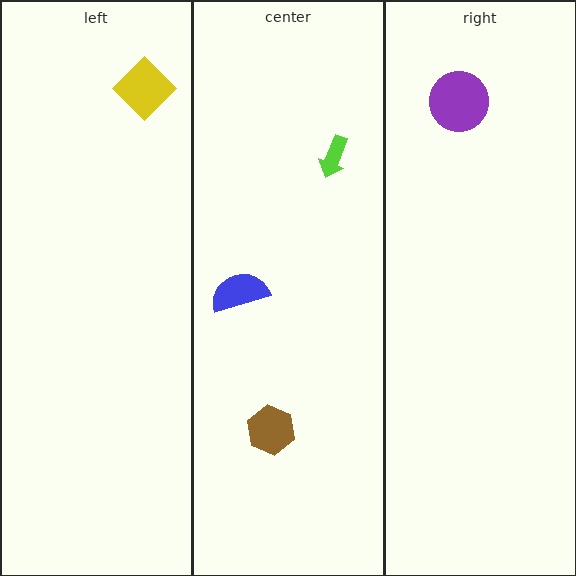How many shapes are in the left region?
1.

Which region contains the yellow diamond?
The left region.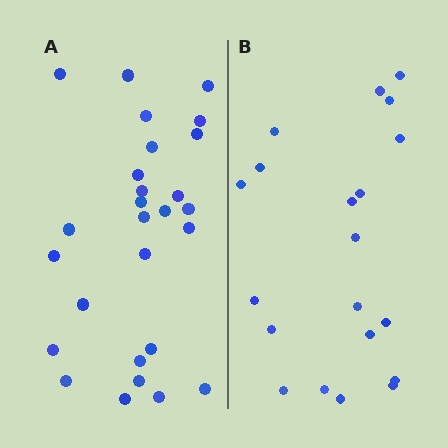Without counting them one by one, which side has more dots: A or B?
Region A (the left region) has more dots.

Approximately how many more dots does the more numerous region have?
Region A has roughly 8 or so more dots than region B.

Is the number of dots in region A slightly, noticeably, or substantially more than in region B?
Region A has noticeably more, but not dramatically so. The ratio is roughly 1.4 to 1.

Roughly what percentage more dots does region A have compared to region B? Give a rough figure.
About 35% more.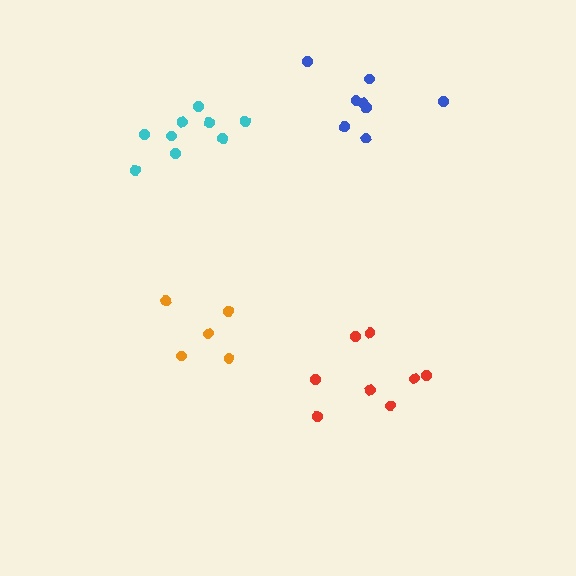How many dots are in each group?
Group 1: 8 dots, Group 2: 9 dots, Group 3: 5 dots, Group 4: 8 dots (30 total).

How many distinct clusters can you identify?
There are 4 distinct clusters.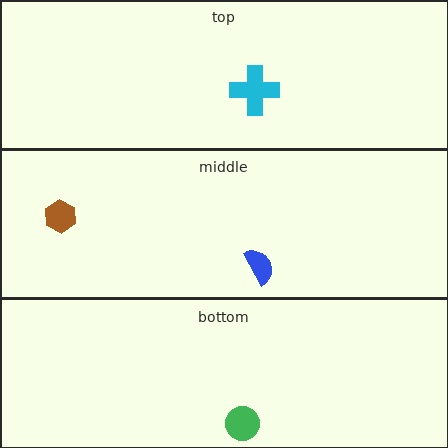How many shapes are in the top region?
1.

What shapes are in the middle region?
The blue semicircle, the brown hexagon.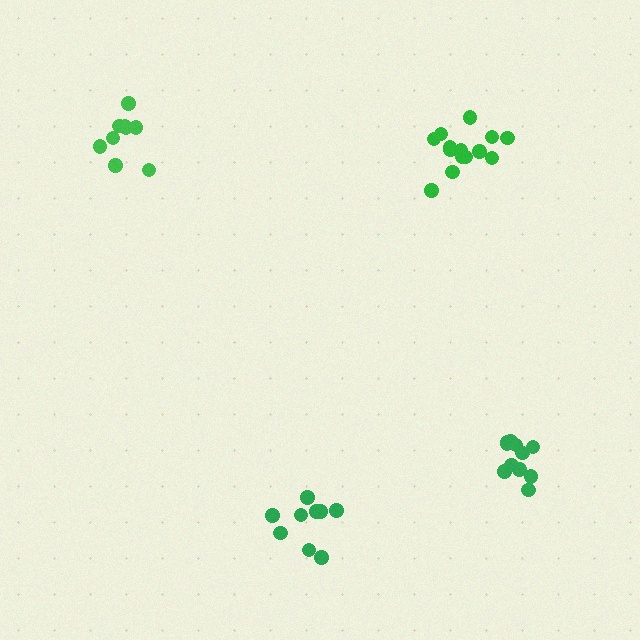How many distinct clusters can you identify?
There are 4 distinct clusters.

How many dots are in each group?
Group 1: 11 dots, Group 2: 9 dots, Group 3: 9 dots, Group 4: 14 dots (43 total).